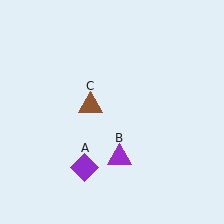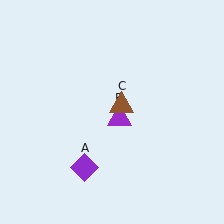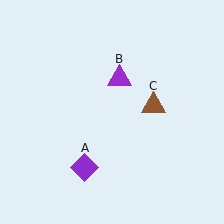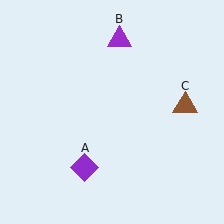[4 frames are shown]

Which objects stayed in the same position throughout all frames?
Purple diamond (object A) remained stationary.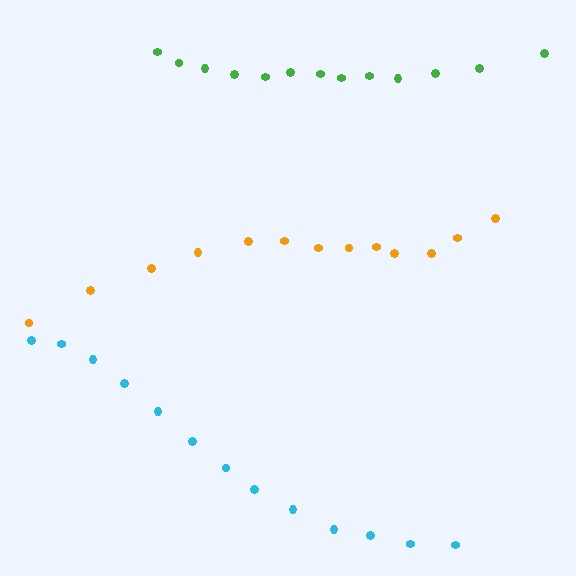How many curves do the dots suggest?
There are 3 distinct paths.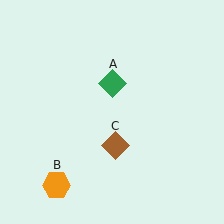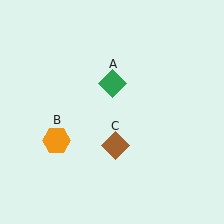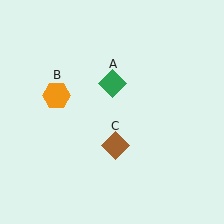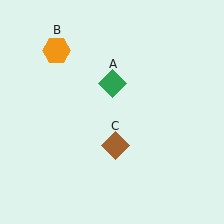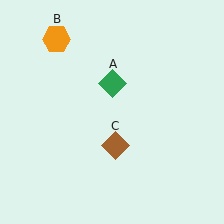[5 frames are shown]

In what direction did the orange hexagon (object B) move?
The orange hexagon (object B) moved up.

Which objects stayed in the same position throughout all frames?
Green diamond (object A) and brown diamond (object C) remained stationary.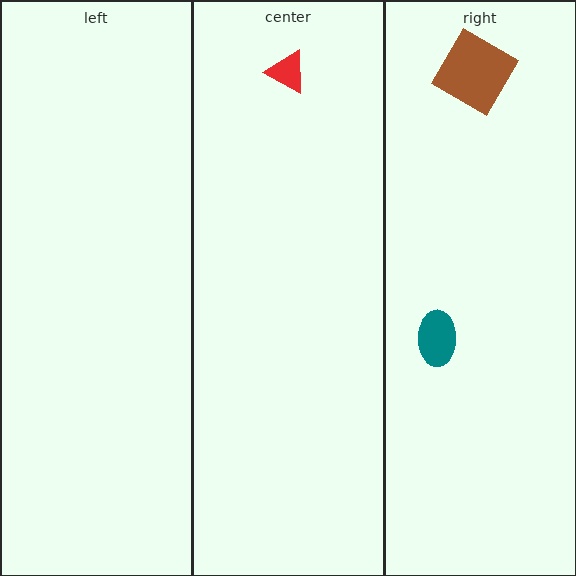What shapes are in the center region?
The red triangle.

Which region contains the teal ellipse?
The right region.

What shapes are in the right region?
The teal ellipse, the brown diamond.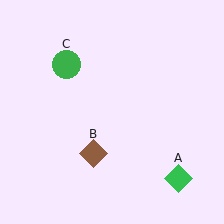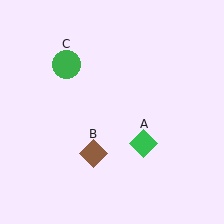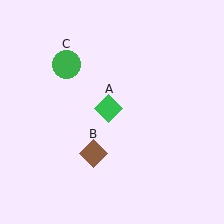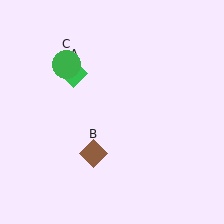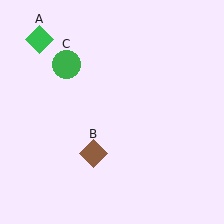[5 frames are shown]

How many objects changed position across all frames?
1 object changed position: green diamond (object A).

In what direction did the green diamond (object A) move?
The green diamond (object A) moved up and to the left.